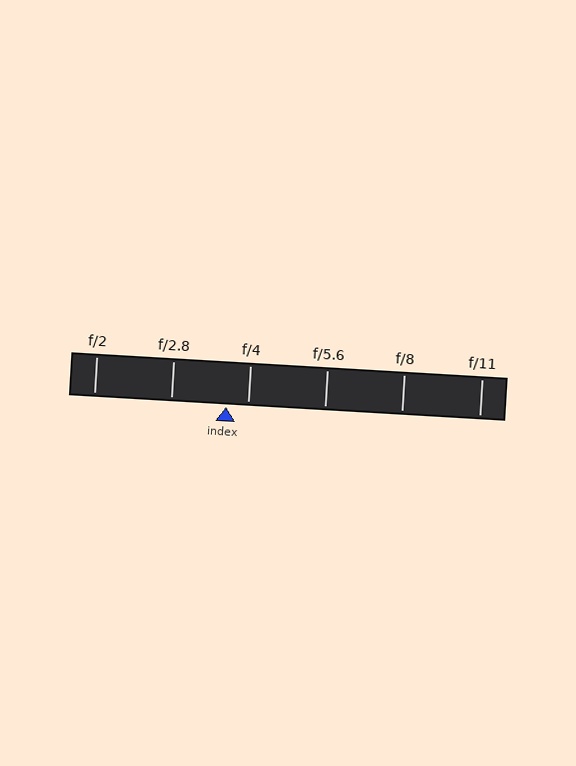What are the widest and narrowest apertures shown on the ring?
The widest aperture shown is f/2 and the narrowest is f/11.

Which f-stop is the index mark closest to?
The index mark is closest to f/4.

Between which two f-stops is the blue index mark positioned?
The index mark is between f/2.8 and f/4.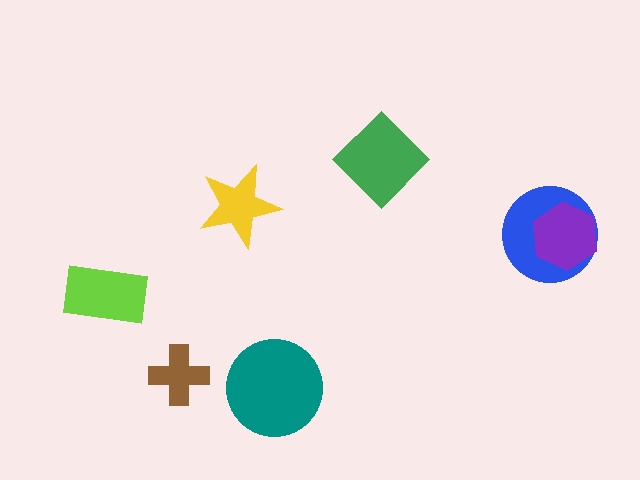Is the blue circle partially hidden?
Yes, it is partially covered by another shape.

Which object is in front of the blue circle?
The purple hexagon is in front of the blue circle.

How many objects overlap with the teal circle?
0 objects overlap with the teal circle.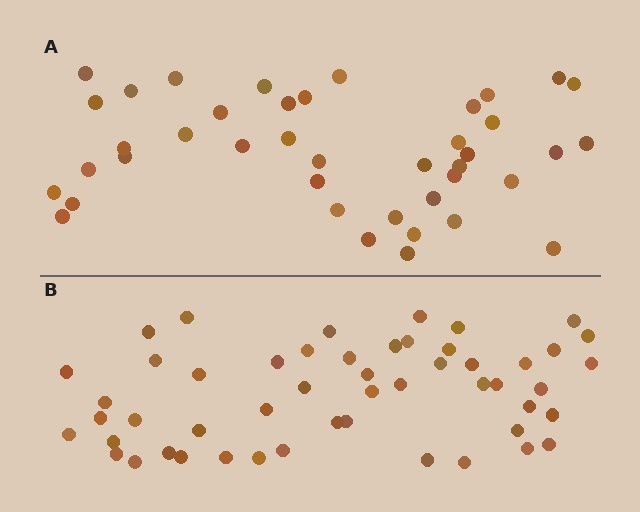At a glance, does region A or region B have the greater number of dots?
Region B (the bottom region) has more dots.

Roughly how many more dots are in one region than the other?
Region B has roughly 10 or so more dots than region A.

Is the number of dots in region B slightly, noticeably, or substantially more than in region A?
Region B has only slightly more — the two regions are fairly close. The ratio is roughly 1.2 to 1.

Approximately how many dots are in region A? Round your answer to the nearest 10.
About 40 dots. (The exact count is 41, which rounds to 40.)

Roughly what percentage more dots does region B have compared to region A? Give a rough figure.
About 25% more.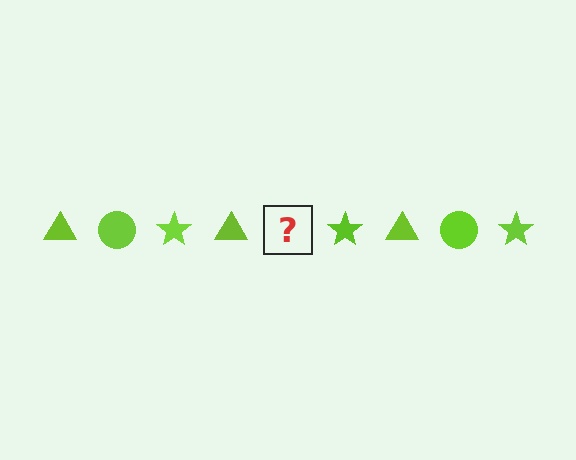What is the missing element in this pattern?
The missing element is a lime circle.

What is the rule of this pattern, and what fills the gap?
The rule is that the pattern cycles through triangle, circle, star shapes in lime. The gap should be filled with a lime circle.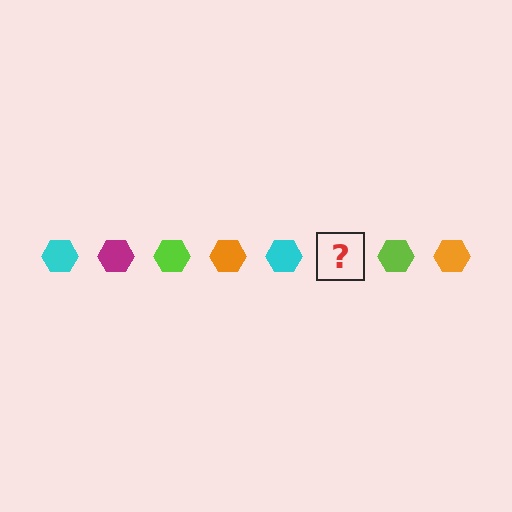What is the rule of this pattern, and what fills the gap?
The rule is that the pattern cycles through cyan, magenta, lime, orange hexagons. The gap should be filled with a magenta hexagon.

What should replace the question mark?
The question mark should be replaced with a magenta hexagon.